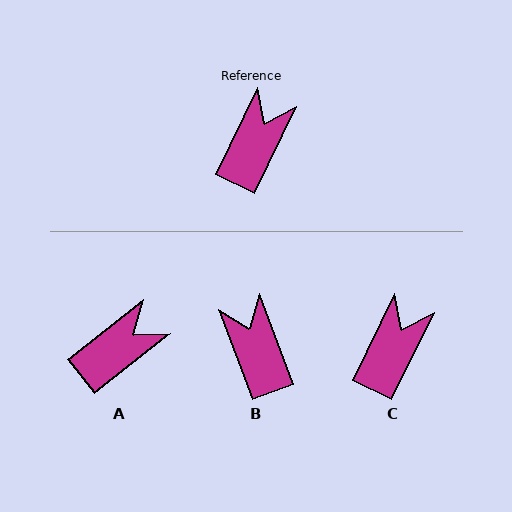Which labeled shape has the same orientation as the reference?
C.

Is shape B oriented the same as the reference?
No, it is off by about 47 degrees.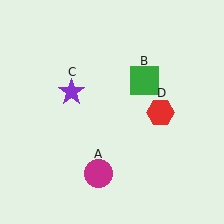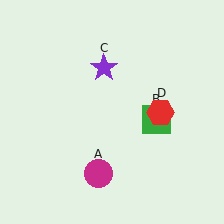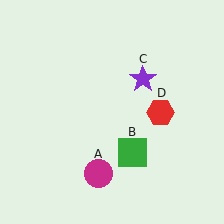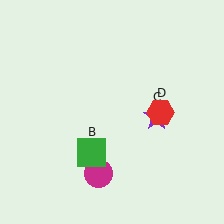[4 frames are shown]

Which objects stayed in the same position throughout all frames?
Magenta circle (object A) and red hexagon (object D) remained stationary.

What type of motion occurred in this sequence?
The green square (object B), purple star (object C) rotated clockwise around the center of the scene.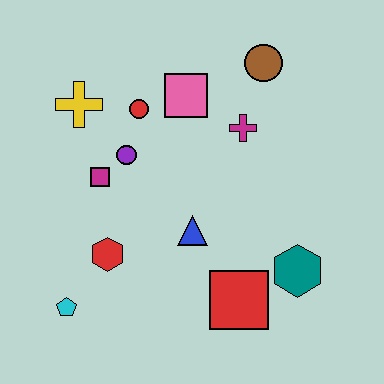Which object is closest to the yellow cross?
The red circle is closest to the yellow cross.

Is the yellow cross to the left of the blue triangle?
Yes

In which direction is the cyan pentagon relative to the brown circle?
The cyan pentagon is below the brown circle.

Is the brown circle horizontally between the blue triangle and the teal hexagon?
Yes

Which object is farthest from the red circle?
The teal hexagon is farthest from the red circle.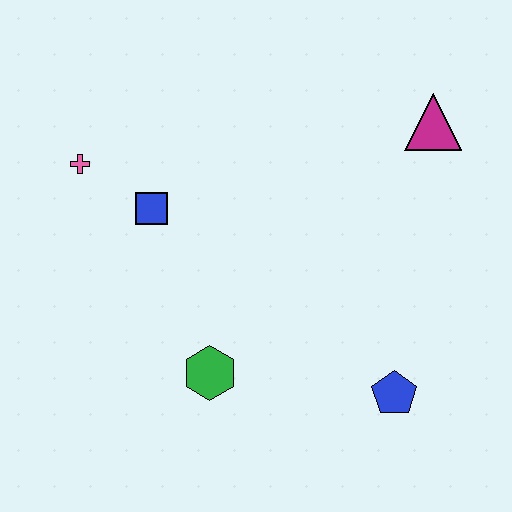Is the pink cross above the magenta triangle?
No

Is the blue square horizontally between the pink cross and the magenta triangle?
Yes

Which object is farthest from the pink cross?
The blue pentagon is farthest from the pink cross.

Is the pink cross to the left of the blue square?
Yes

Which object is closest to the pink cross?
The blue square is closest to the pink cross.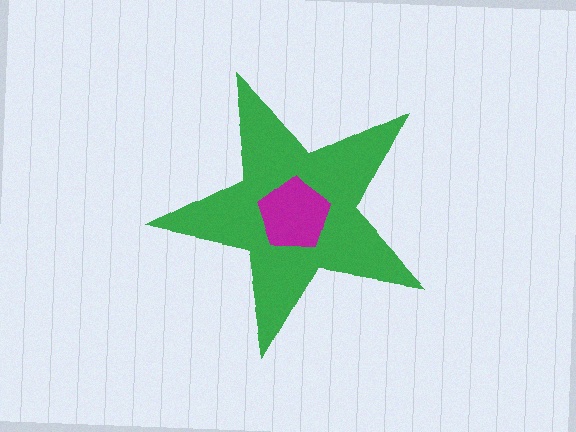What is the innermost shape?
The magenta pentagon.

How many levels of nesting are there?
2.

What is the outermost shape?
The green star.